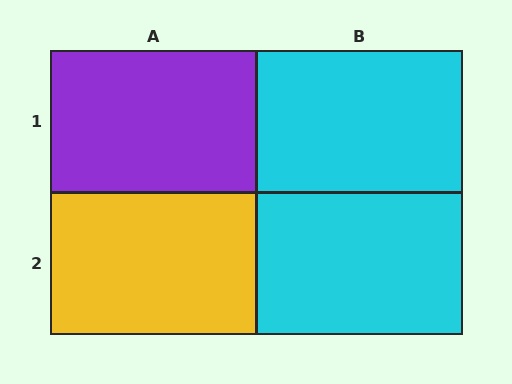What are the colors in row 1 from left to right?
Purple, cyan.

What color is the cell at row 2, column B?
Cyan.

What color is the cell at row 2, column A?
Yellow.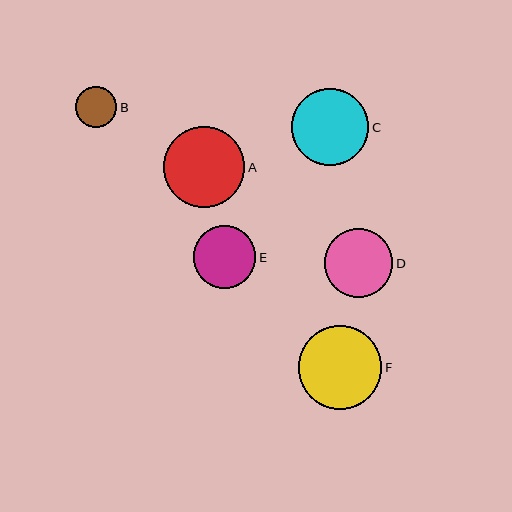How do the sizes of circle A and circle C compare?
Circle A and circle C are approximately the same size.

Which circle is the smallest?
Circle B is the smallest with a size of approximately 41 pixels.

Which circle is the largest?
Circle F is the largest with a size of approximately 84 pixels.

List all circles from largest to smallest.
From largest to smallest: F, A, C, D, E, B.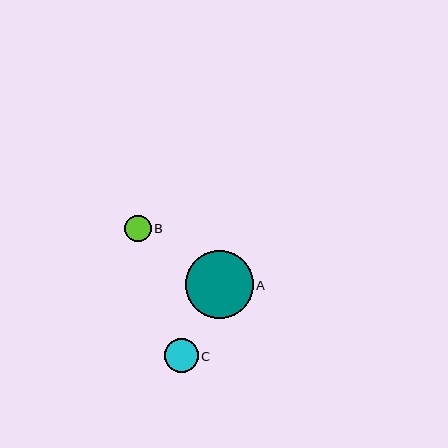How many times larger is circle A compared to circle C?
Circle A is approximately 2.0 times the size of circle C.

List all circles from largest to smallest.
From largest to smallest: A, C, B.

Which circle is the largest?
Circle A is the largest with a size of approximately 68 pixels.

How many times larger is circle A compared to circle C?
Circle A is approximately 2.0 times the size of circle C.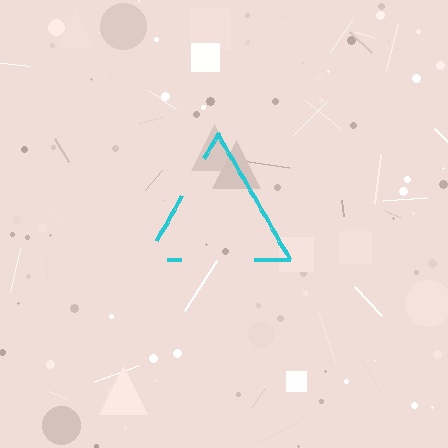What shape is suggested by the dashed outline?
The dashed outline suggests a triangle.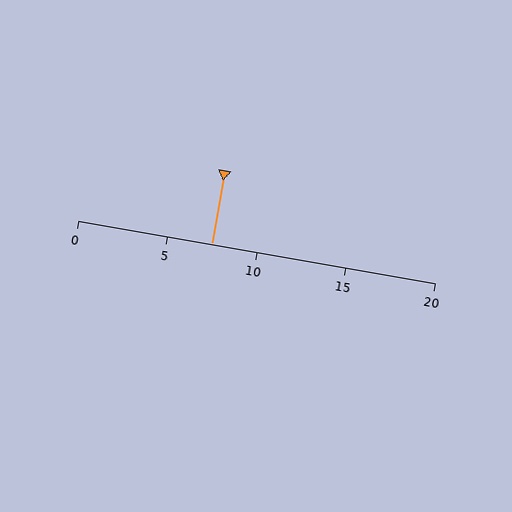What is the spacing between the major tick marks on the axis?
The major ticks are spaced 5 apart.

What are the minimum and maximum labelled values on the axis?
The axis runs from 0 to 20.